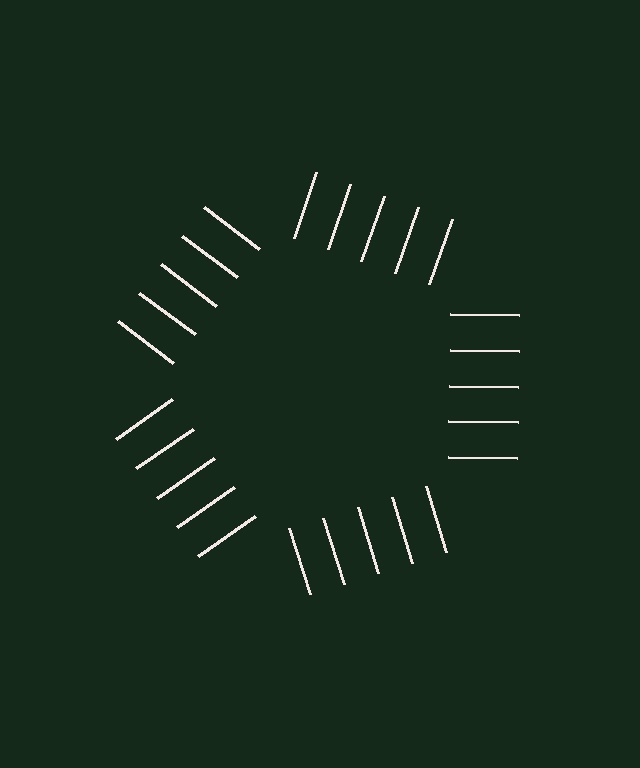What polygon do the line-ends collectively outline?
An illusory pentagon — the line segments terminate on its edges but no continuous stroke is drawn.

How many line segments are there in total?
25 — 5 along each of the 5 edges.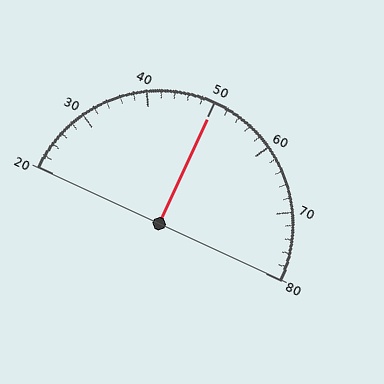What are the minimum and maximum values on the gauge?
The gauge ranges from 20 to 80.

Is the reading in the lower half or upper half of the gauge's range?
The reading is in the upper half of the range (20 to 80).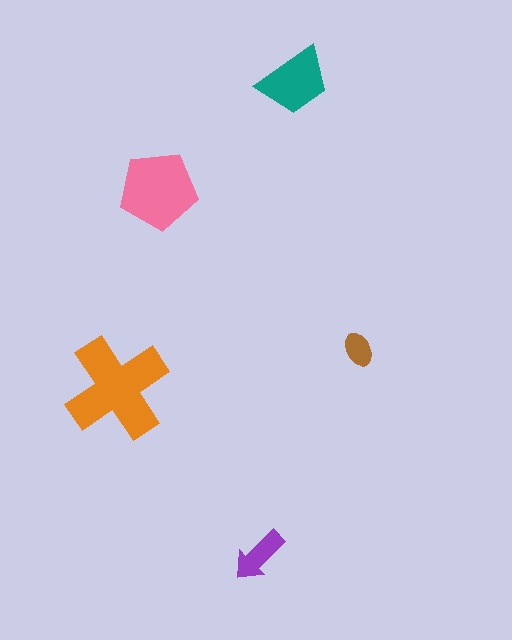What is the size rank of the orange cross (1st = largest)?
1st.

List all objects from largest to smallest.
The orange cross, the pink pentagon, the teal trapezoid, the purple arrow, the brown ellipse.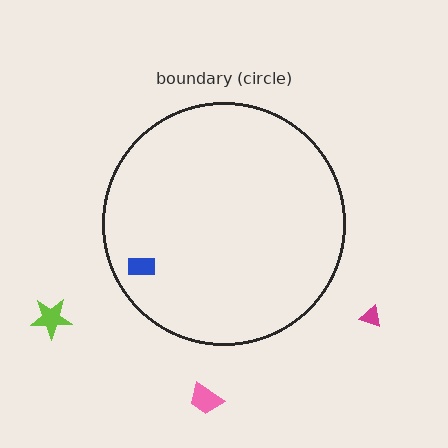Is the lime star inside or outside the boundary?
Outside.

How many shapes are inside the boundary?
1 inside, 3 outside.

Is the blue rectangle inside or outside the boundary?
Inside.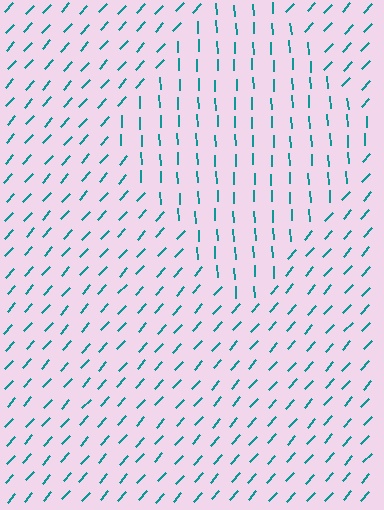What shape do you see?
I see a diamond.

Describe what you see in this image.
The image is filled with small teal line segments. A diamond region in the image has lines oriented differently from the surrounding lines, creating a visible texture boundary.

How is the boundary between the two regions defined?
The boundary is defined purely by a change in line orientation (approximately 45 degrees difference). All lines are the same color and thickness.